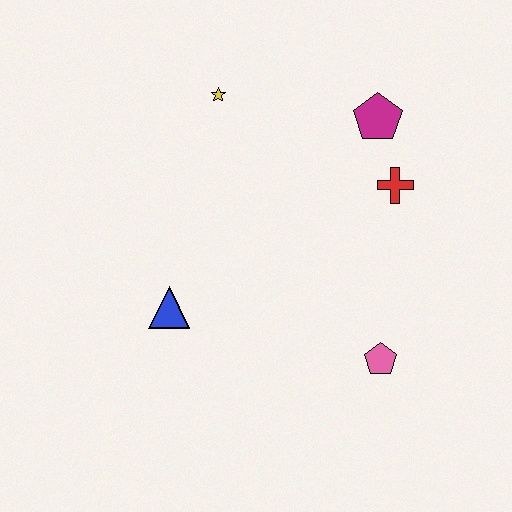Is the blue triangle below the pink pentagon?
No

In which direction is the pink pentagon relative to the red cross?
The pink pentagon is below the red cross.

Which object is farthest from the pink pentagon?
The yellow star is farthest from the pink pentagon.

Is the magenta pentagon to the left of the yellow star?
No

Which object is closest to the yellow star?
The magenta pentagon is closest to the yellow star.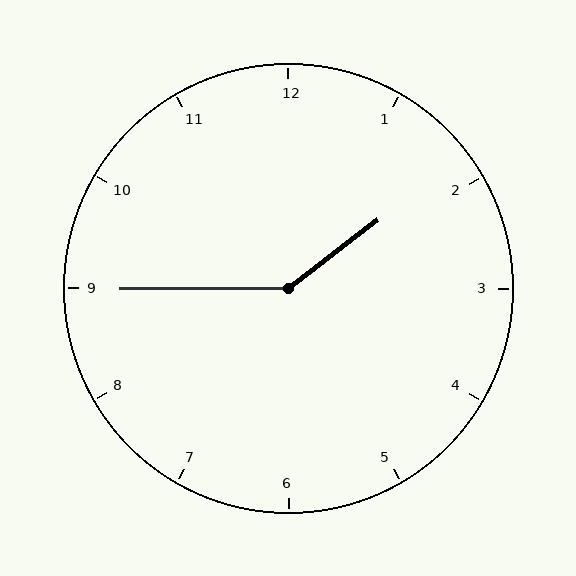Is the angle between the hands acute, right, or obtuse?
It is obtuse.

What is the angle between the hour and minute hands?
Approximately 142 degrees.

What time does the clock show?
1:45.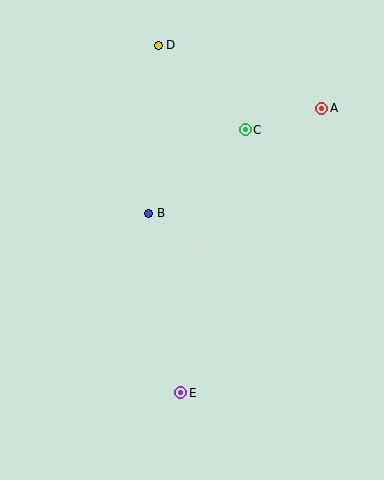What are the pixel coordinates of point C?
Point C is at (245, 130).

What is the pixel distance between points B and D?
The distance between B and D is 168 pixels.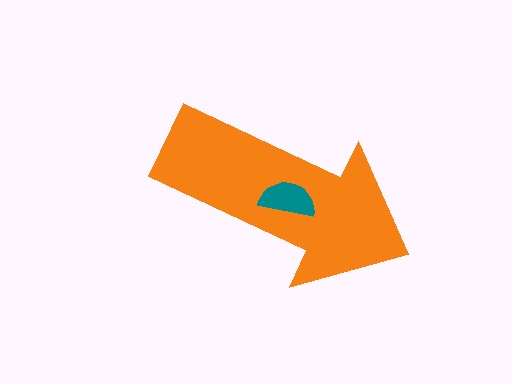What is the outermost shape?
The orange arrow.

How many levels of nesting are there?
2.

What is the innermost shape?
The teal semicircle.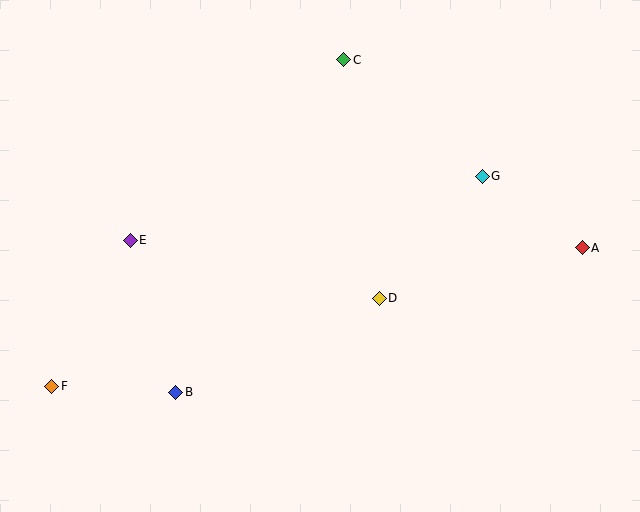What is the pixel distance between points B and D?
The distance between B and D is 224 pixels.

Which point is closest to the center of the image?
Point D at (379, 298) is closest to the center.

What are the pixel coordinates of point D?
Point D is at (379, 298).